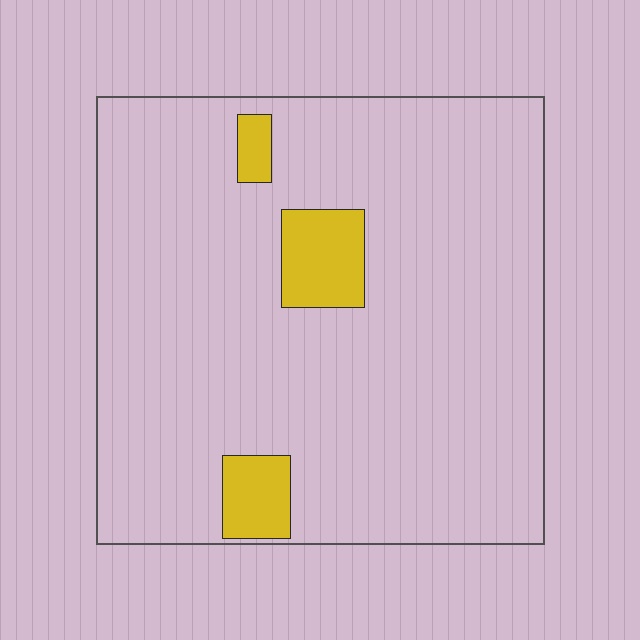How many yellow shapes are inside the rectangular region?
3.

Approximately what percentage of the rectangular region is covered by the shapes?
Approximately 10%.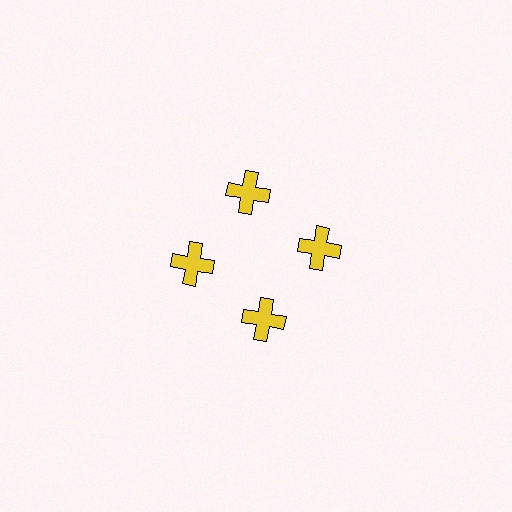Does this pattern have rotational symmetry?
Yes, this pattern has 4-fold rotational symmetry. It looks the same after rotating 90 degrees around the center.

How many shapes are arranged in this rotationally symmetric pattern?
There are 4 shapes, arranged in 4 groups of 1.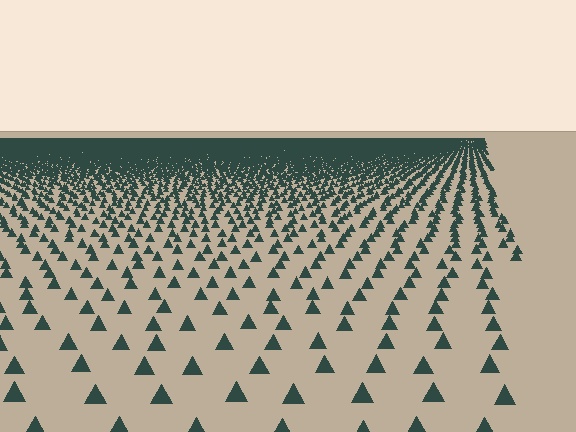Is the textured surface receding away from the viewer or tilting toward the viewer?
The surface is receding away from the viewer. Texture elements get smaller and denser toward the top.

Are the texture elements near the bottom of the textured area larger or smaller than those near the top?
Larger. Near the bottom, elements are closer to the viewer and appear at a bigger on-screen size.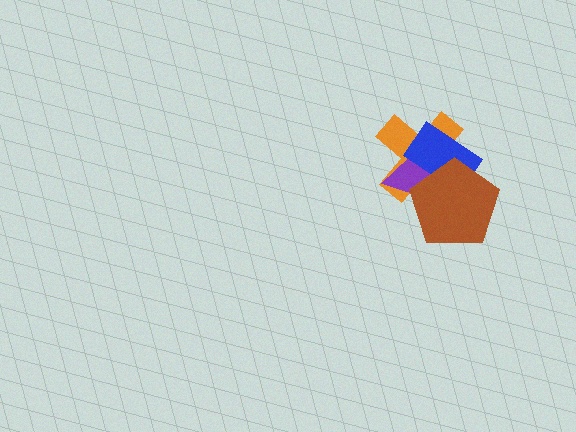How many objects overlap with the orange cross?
3 objects overlap with the orange cross.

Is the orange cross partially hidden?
Yes, it is partially covered by another shape.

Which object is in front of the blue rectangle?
The brown pentagon is in front of the blue rectangle.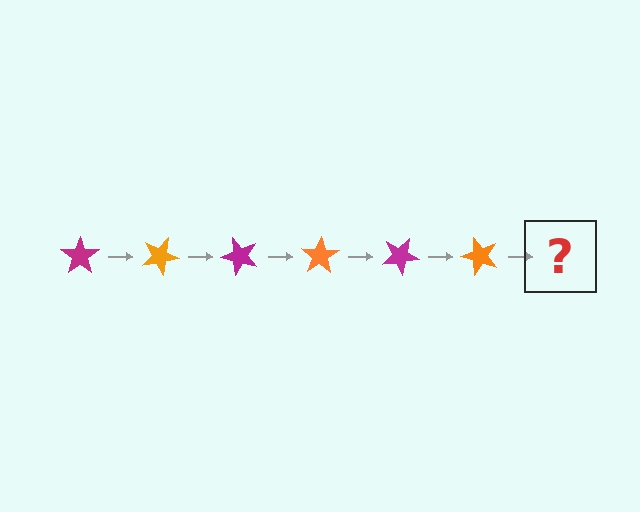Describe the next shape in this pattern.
It should be a magenta star, rotated 150 degrees from the start.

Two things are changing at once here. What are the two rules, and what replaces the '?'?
The two rules are that it rotates 25 degrees each step and the color cycles through magenta and orange. The '?' should be a magenta star, rotated 150 degrees from the start.